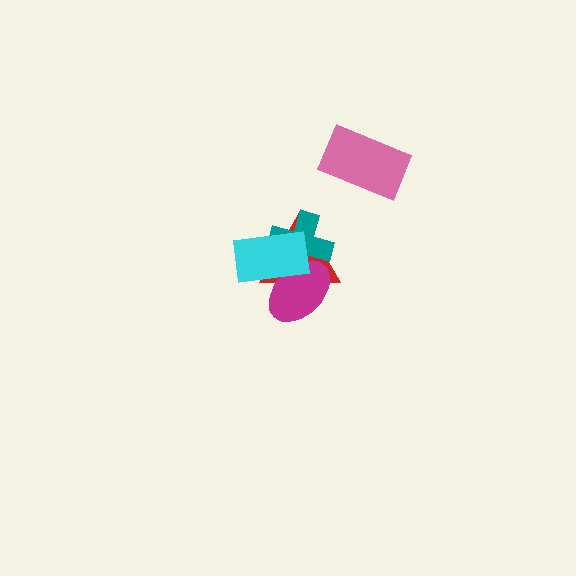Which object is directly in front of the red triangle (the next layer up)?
The teal cross is directly in front of the red triangle.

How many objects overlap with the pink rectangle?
0 objects overlap with the pink rectangle.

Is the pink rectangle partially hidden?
No, no other shape covers it.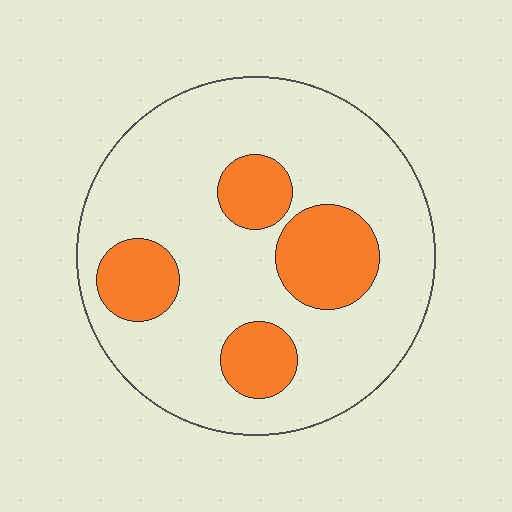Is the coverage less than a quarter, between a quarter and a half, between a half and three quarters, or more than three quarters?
Less than a quarter.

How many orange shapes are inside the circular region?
4.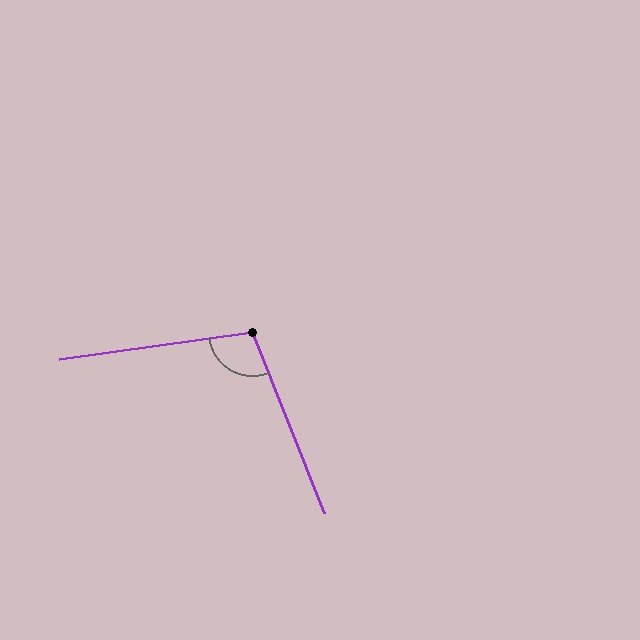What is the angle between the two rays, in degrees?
Approximately 104 degrees.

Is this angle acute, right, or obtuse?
It is obtuse.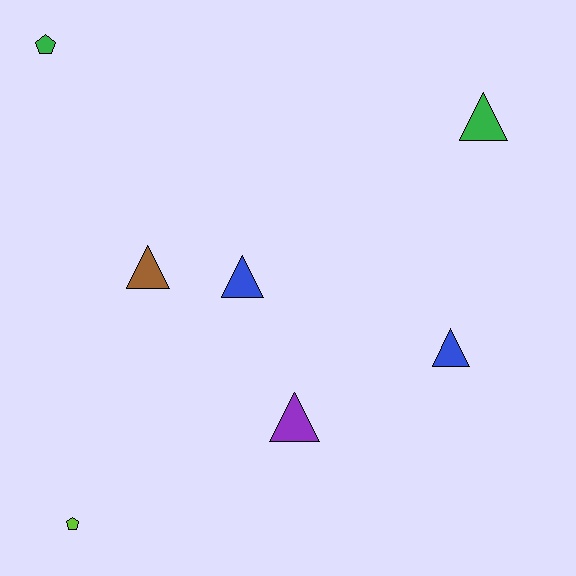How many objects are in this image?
There are 7 objects.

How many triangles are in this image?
There are 5 triangles.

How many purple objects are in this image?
There is 1 purple object.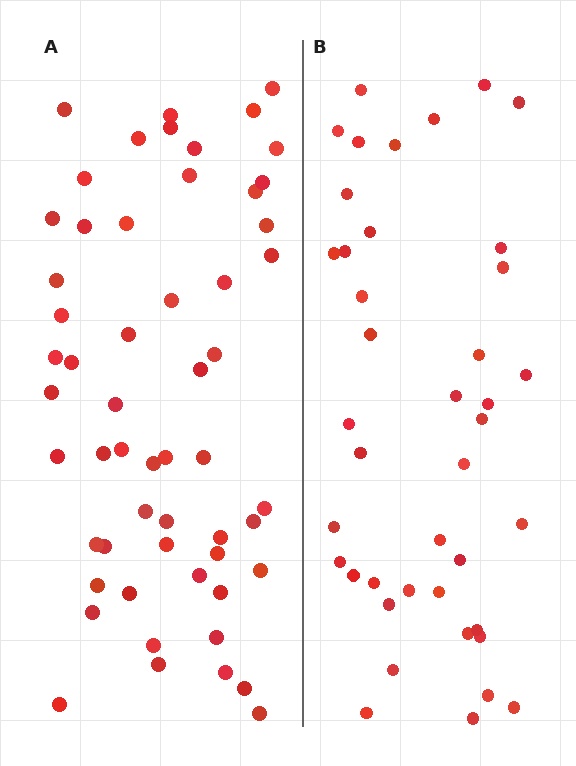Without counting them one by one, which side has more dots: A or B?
Region A (the left region) has more dots.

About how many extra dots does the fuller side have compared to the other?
Region A has approximately 15 more dots than region B.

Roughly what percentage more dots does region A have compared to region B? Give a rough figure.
About 35% more.